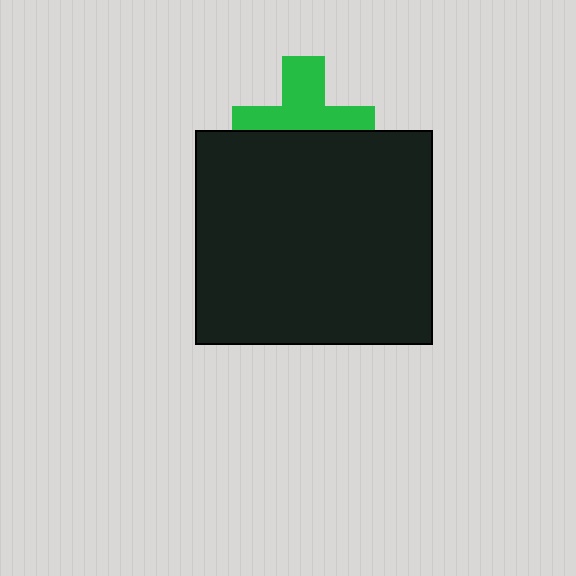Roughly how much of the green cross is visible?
About half of it is visible (roughly 53%).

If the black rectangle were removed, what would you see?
You would see the complete green cross.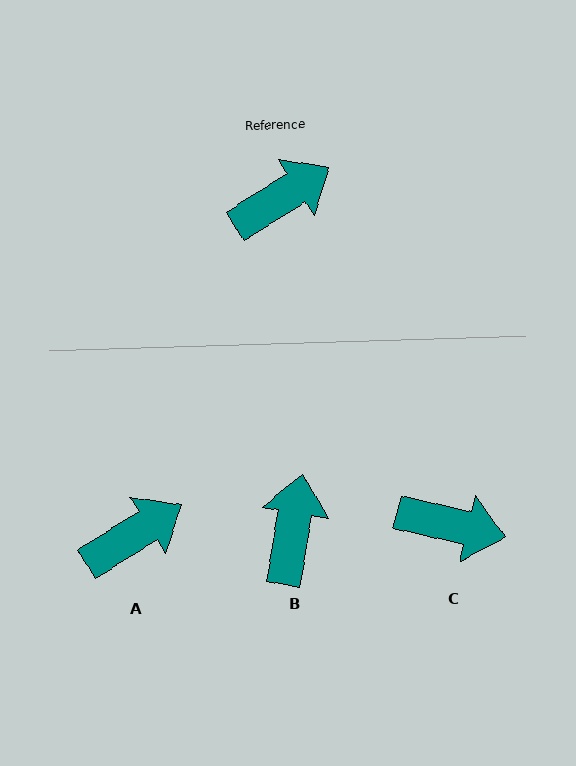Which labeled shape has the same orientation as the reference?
A.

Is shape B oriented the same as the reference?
No, it is off by about 48 degrees.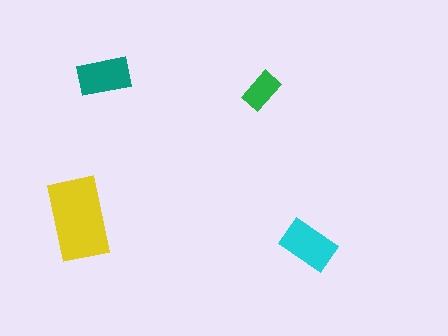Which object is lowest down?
The cyan rectangle is bottommost.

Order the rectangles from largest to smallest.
the yellow one, the cyan one, the teal one, the green one.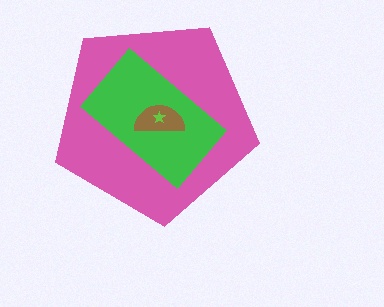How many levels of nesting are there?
4.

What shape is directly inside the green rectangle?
The brown semicircle.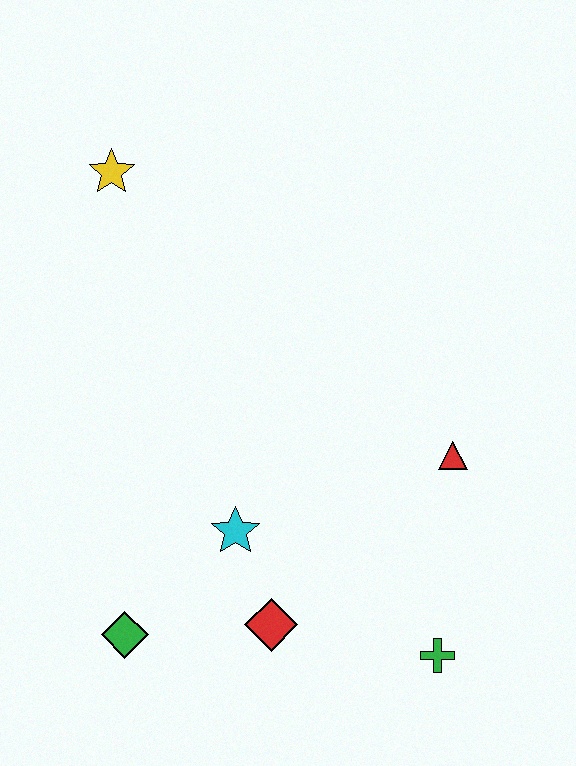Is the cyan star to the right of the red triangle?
No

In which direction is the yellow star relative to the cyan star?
The yellow star is above the cyan star.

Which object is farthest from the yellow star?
The green cross is farthest from the yellow star.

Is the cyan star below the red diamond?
No